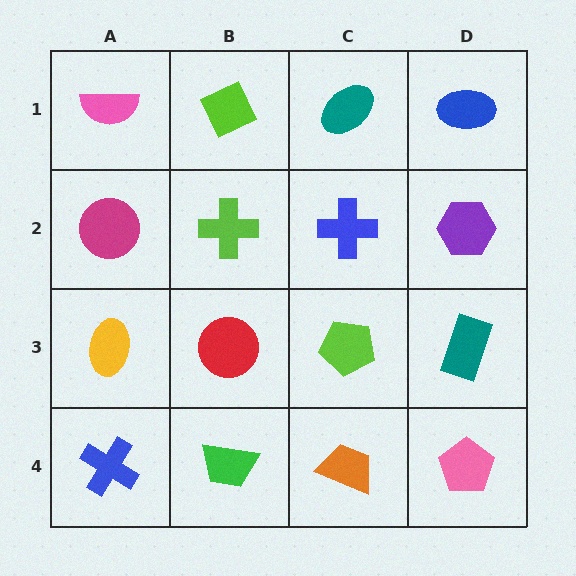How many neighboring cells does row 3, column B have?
4.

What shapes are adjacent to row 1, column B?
A lime cross (row 2, column B), a pink semicircle (row 1, column A), a teal ellipse (row 1, column C).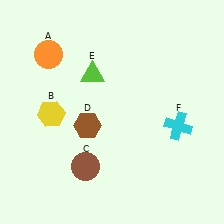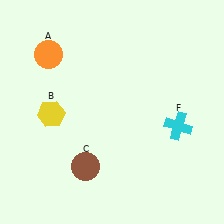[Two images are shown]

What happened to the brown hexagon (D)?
The brown hexagon (D) was removed in Image 2. It was in the bottom-left area of Image 1.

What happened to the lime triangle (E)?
The lime triangle (E) was removed in Image 2. It was in the top-left area of Image 1.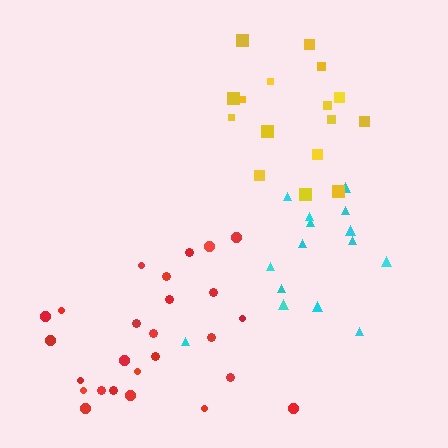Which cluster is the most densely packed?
Cyan.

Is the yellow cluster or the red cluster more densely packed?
Yellow.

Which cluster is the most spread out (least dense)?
Red.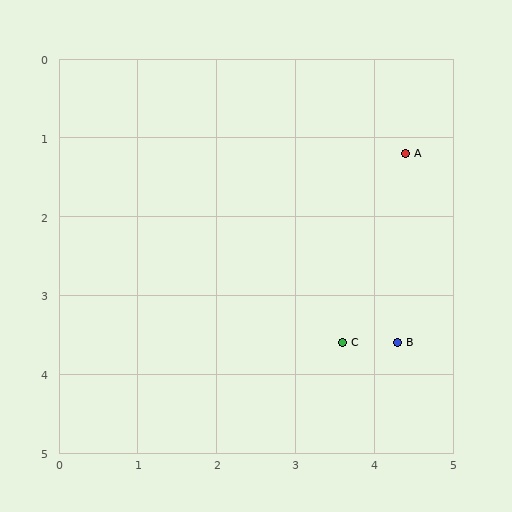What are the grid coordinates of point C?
Point C is at approximately (3.6, 3.6).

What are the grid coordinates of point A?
Point A is at approximately (4.4, 1.2).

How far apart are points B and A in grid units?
Points B and A are about 2.4 grid units apart.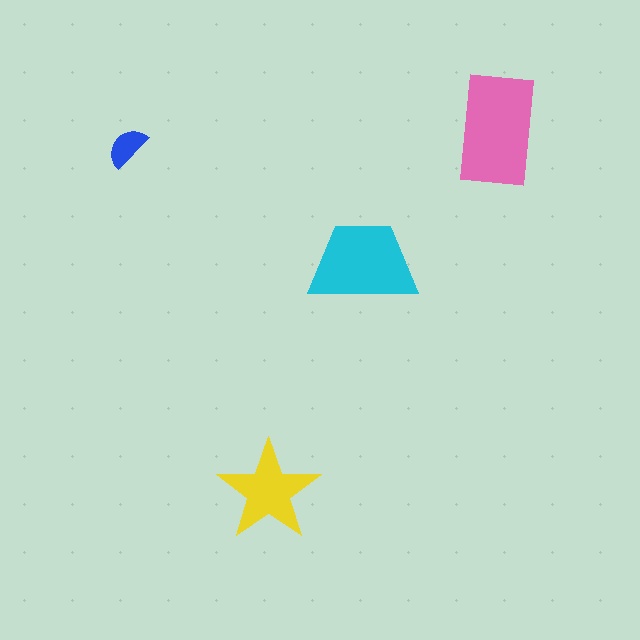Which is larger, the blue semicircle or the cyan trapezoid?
The cyan trapezoid.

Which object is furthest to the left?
The blue semicircle is leftmost.